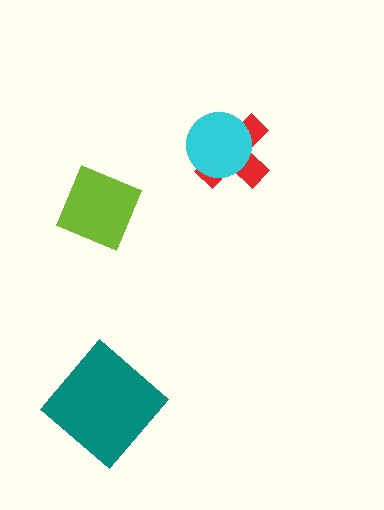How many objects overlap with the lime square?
0 objects overlap with the lime square.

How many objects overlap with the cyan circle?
1 object overlaps with the cyan circle.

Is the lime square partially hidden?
No, no other shape covers it.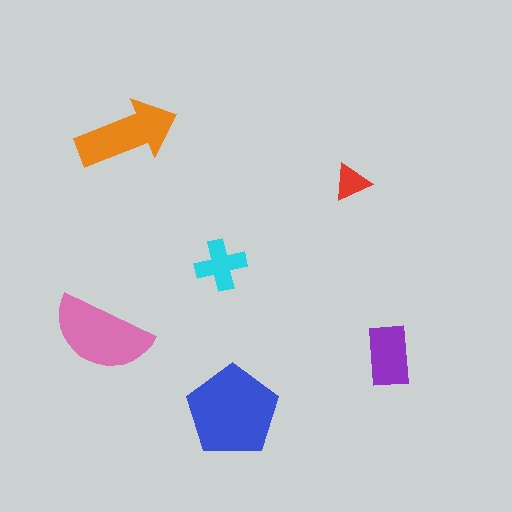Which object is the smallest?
The red triangle.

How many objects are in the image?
There are 6 objects in the image.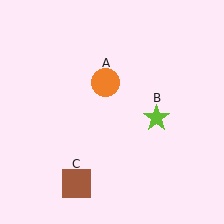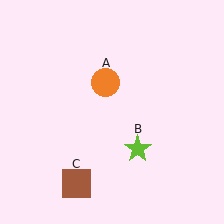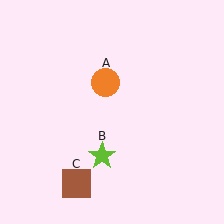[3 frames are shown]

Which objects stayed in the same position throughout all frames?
Orange circle (object A) and brown square (object C) remained stationary.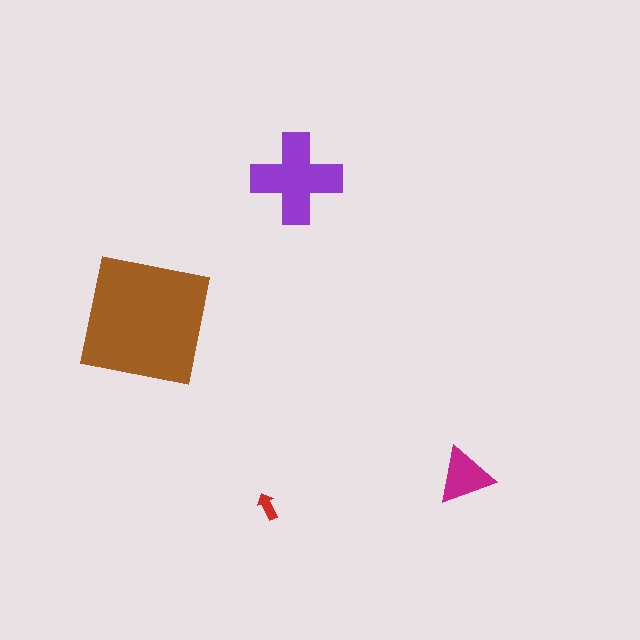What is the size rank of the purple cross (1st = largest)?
2nd.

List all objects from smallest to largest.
The red arrow, the magenta triangle, the purple cross, the brown square.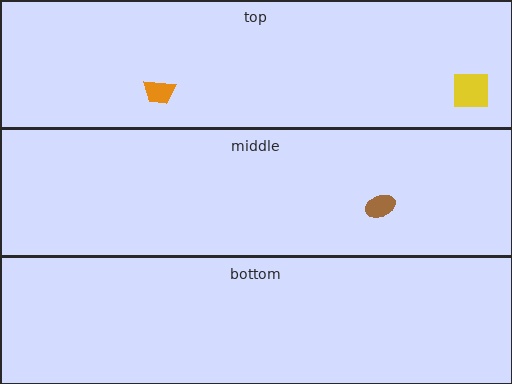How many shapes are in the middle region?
1.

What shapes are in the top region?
The orange trapezoid, the yellow square.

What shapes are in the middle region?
The brown ellipse.